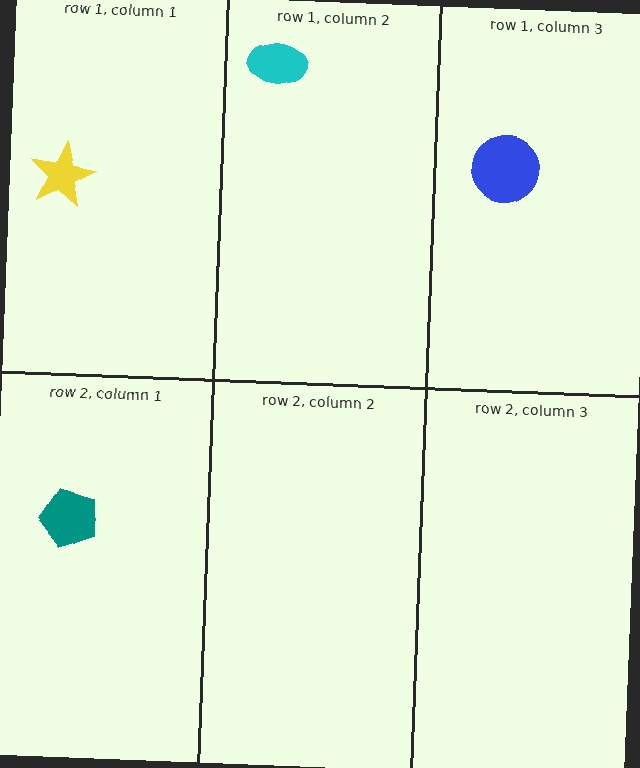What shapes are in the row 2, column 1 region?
The teal pentagon.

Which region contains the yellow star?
The row 1, column 1 region.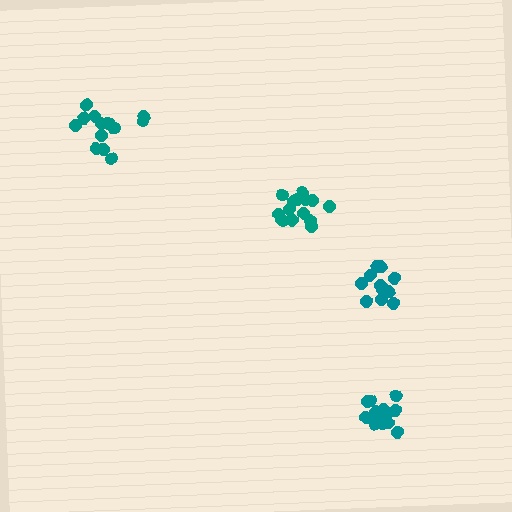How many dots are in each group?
Group 1: 15 dots, Group 2: 17 dots, Group 3: 12 dots, Group 4: 13 dots (57 total).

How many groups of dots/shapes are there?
There are 4 groups.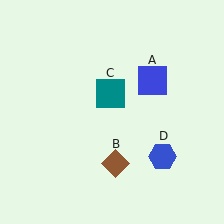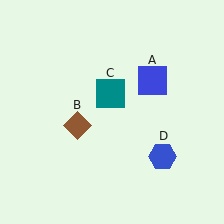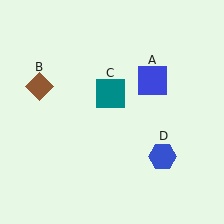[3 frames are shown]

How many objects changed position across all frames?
1 object changed position: brown diamond (object B).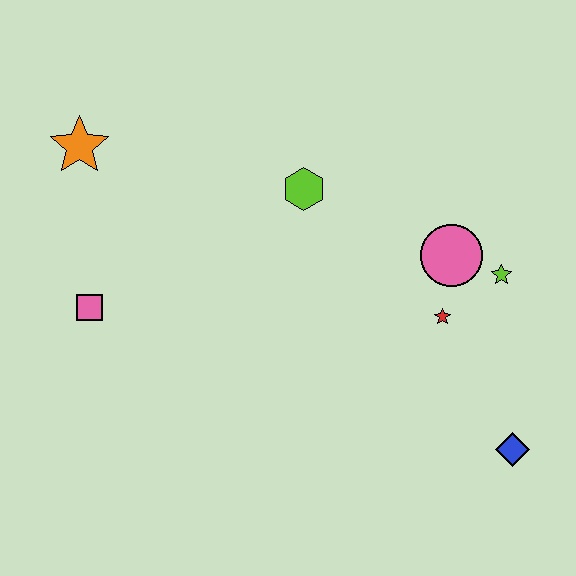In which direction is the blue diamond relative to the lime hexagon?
The blue diamond is below the lime hexagon.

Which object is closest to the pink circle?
The lime star is closest to the pink circle.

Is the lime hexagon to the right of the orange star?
Yes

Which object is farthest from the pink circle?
The orange star is farthest from the pink circle.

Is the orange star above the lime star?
Yes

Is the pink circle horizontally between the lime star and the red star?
Yes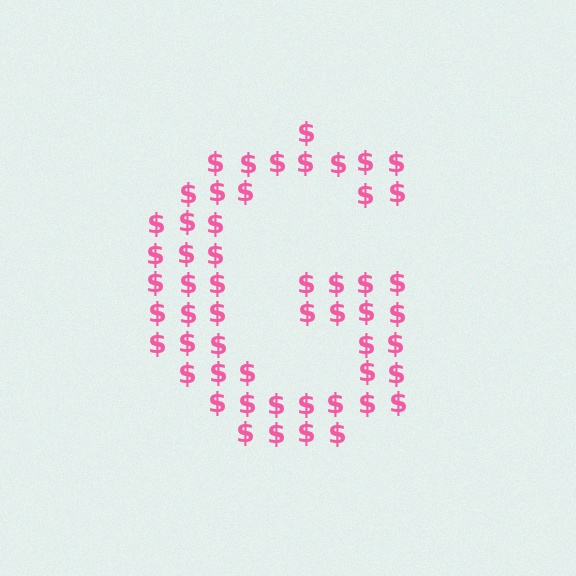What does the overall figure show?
The overall figure shows the letter G.